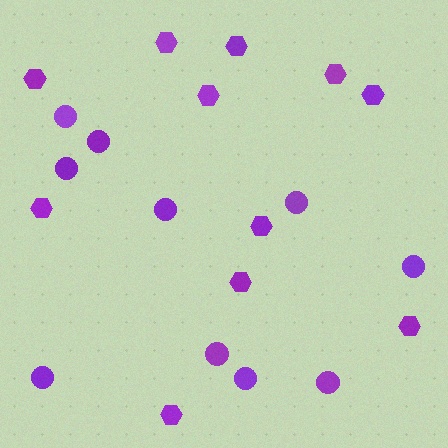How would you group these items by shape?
There are 2 groups: one group of hexagons (11) and one group of circles (10).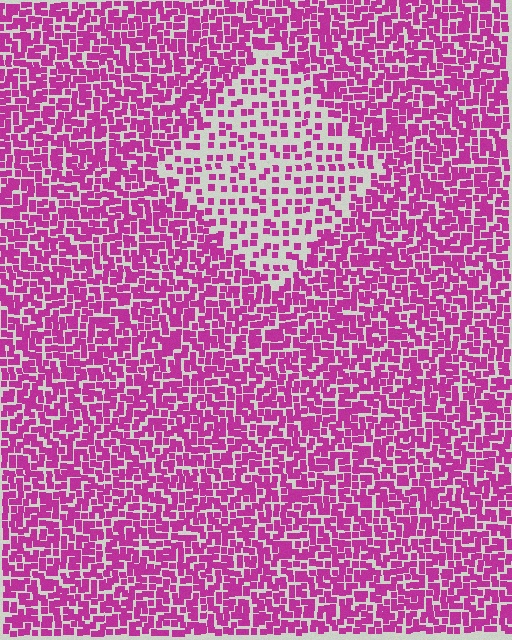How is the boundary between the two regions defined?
The boundary is defined by a change in element density (approximately 2.2x ratio). All elements are the same color, size, and shape.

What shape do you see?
I see a diamond.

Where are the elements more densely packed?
The elements are more densely packed outside the diamond boundary.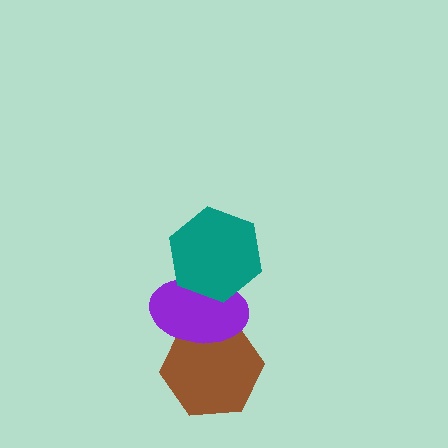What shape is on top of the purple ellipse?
The teal hexagon is on top of the purple ellipse.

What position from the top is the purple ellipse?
The purple ellipse is 2nd from the top.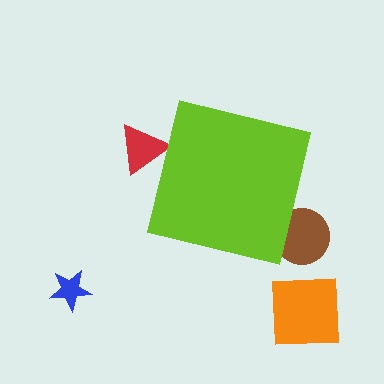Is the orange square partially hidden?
No, the orange square is fully visible.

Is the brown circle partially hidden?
Yes, the brown circle is partially hidden behind the lime square.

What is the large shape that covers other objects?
A lime square.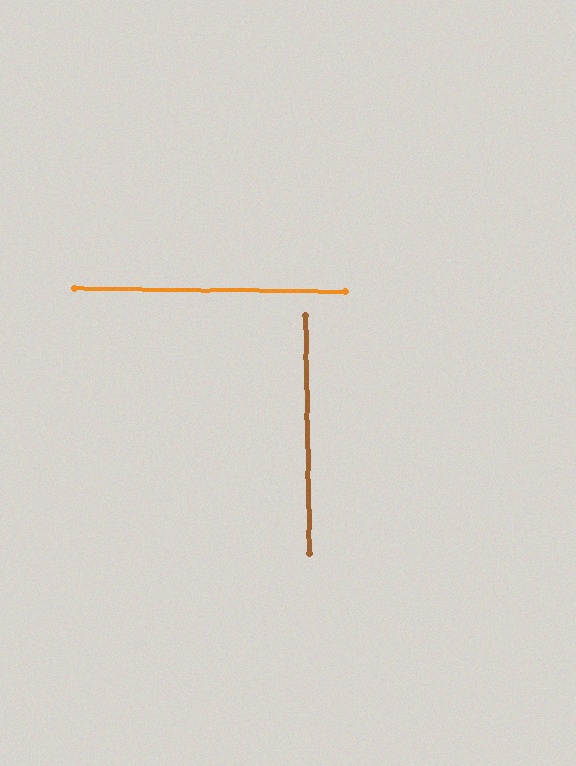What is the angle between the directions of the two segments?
Approximately 88 degrees.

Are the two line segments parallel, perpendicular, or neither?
Perpendicular — they meet at approximately 88°.